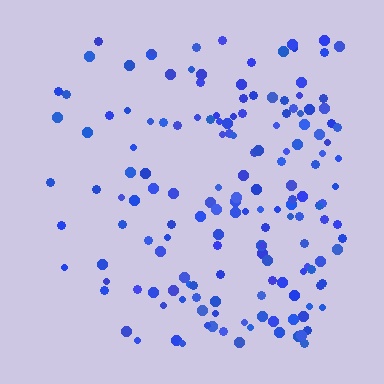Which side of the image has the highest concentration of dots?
The right.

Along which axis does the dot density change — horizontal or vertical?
Horizontal.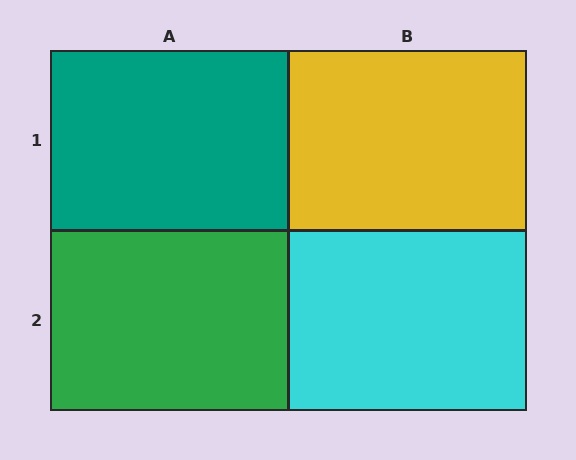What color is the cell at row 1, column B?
Yellow.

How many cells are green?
1 cell is green.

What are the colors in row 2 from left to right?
Green, cyan.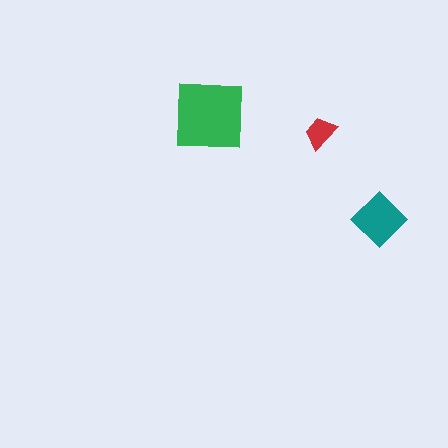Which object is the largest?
The green square.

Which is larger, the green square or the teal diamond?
The green square.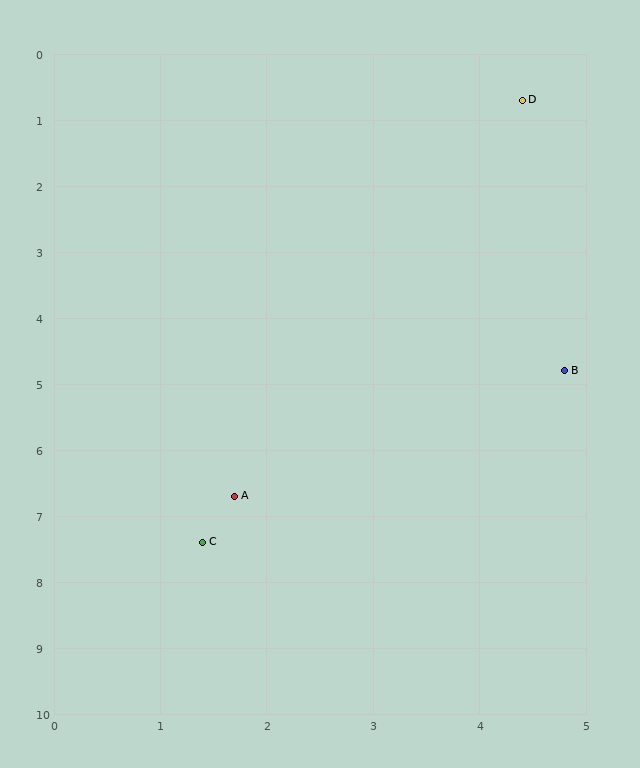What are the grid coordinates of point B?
Point B is at approximately (4.8, 4.8).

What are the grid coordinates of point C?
Point C is at approximately (1.4, 7.4).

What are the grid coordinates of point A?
Point A is at approximately (1.7, 6.7).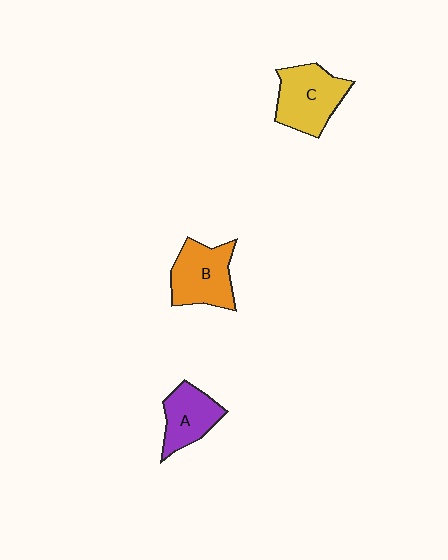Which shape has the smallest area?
Shape A (purple).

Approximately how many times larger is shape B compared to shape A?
Approximately 1.2 times.